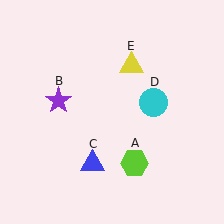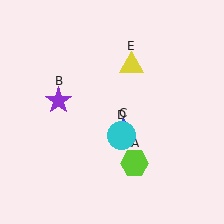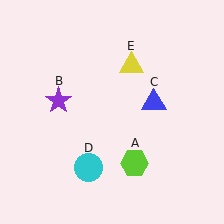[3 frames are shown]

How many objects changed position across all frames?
2 objects changed position: blue triangle (object C), cyan circle (object D).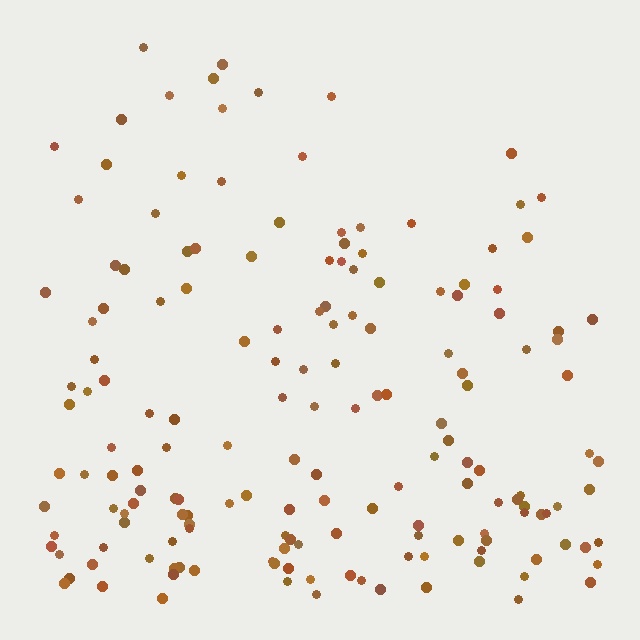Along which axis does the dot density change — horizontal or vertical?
Vertical.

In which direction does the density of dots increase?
From top to bottom, with the bottom side densest.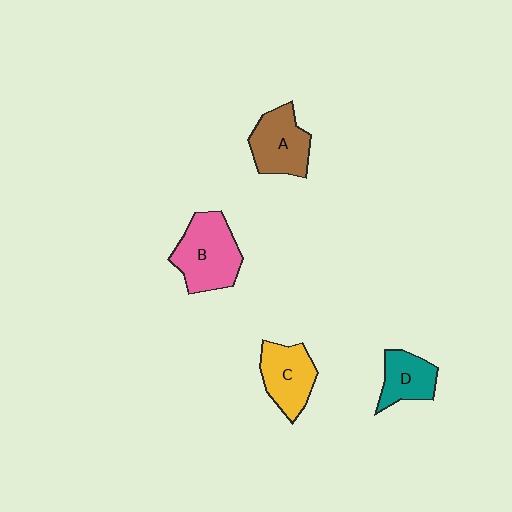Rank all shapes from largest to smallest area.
From largest to smallest: B (pink), A (brown), C (yellow), D (teal).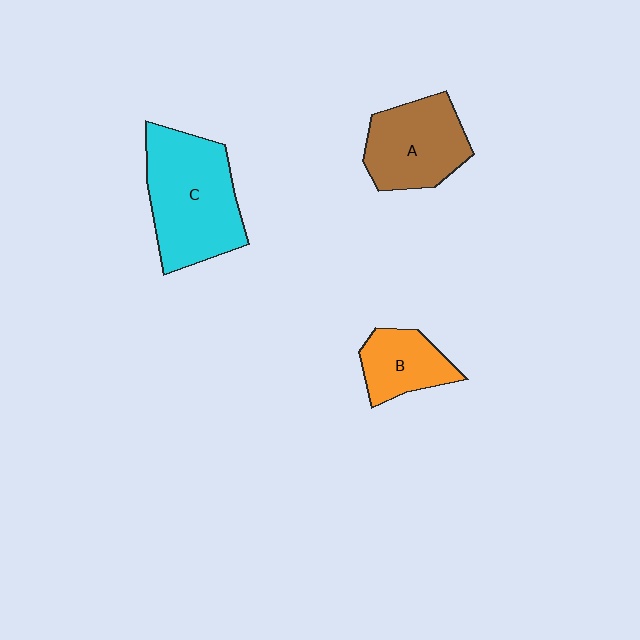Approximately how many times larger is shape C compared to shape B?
Approximately 2.1 times.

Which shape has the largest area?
Shape C (cyan).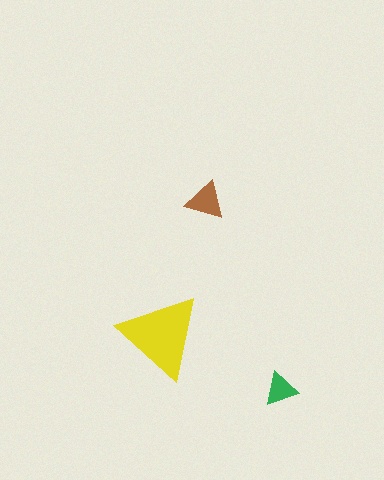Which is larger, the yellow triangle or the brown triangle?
The yellow one.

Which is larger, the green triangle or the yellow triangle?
The yellow one.